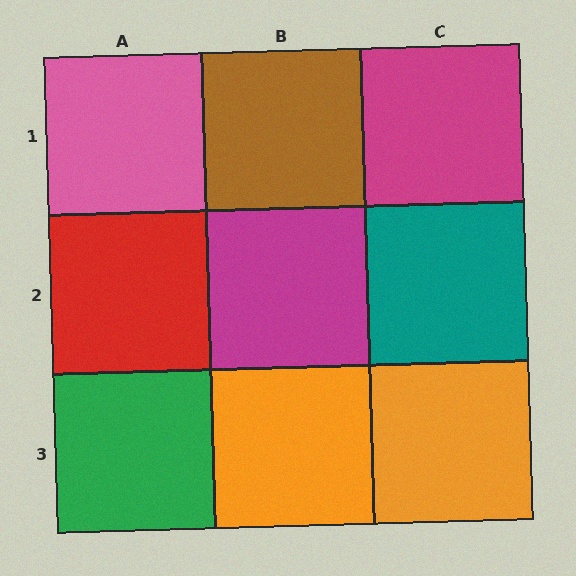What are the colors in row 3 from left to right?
Green, orange, orange.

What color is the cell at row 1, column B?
Brown.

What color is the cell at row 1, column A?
Pink.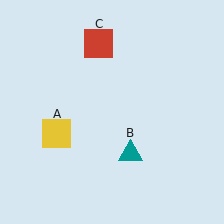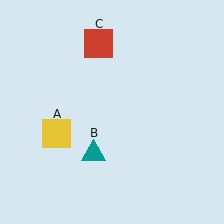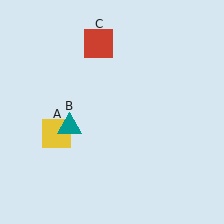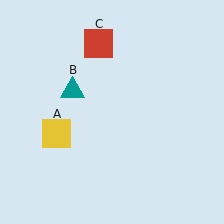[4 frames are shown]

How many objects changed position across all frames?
1 object changed position: teal triangle (object B).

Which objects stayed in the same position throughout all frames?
Yellow square (object A) and red square (object C) remained stationary.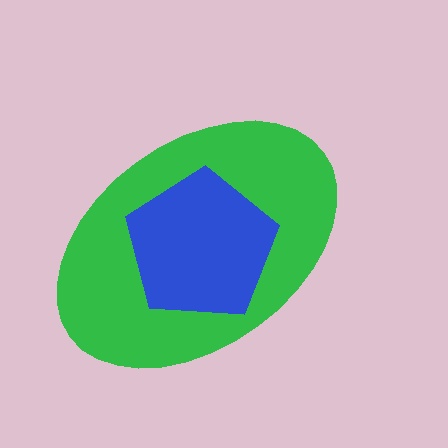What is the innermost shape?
The blue pentagon.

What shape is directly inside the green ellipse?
The blue pentagon.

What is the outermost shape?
The green ellipse.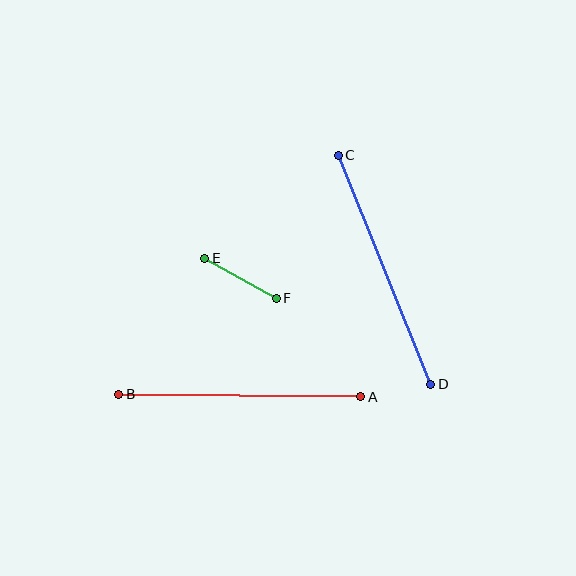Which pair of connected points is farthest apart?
Points C and D are farthest apart.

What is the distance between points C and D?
The distance is approximately 247 pixels.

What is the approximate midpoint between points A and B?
The midpoint is at approximately (240, 395) pixels.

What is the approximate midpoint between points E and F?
The midpoint is at approximately (241, 278) pixels.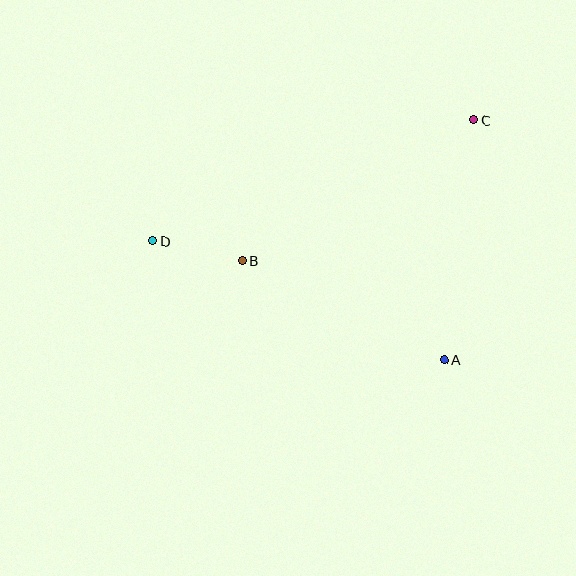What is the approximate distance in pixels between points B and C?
The distance between B and C is approximately 271 pixels.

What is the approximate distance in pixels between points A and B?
The distance between A and B is approximately 225 pixels.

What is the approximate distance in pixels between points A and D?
The distance between A and D is approximately 315 pixels.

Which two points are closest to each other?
Points B and D are closest to each other.